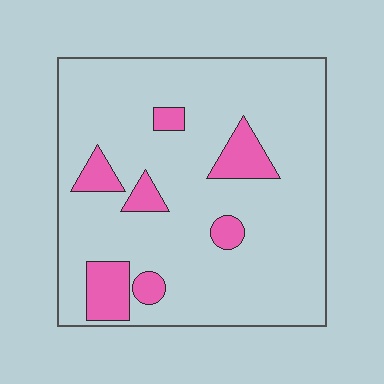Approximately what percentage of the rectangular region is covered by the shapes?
Approximately 15%.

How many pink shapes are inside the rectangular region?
7.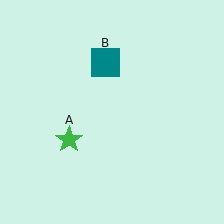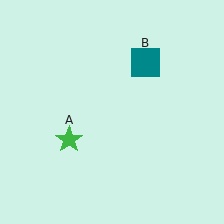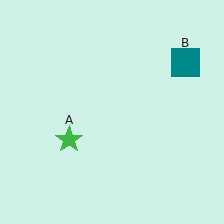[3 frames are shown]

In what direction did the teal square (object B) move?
The teal square (object B) moved right.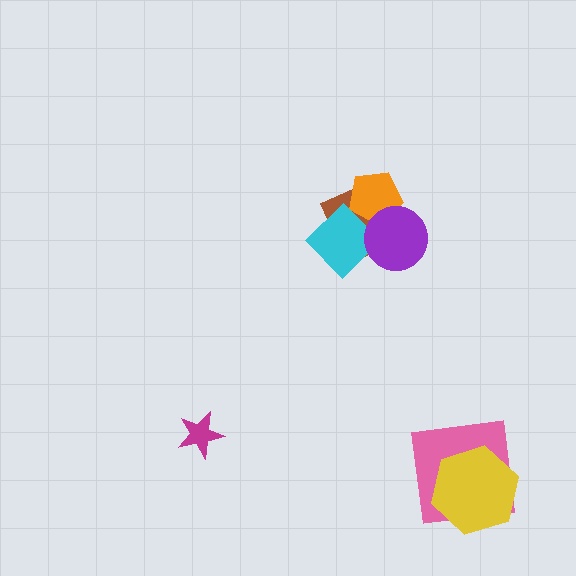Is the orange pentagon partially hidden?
Yes, it is partially covered by another shape.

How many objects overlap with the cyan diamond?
1 object overlaps with the cyan diamond.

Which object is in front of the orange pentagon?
The purple circle is in front of the orange pentagon.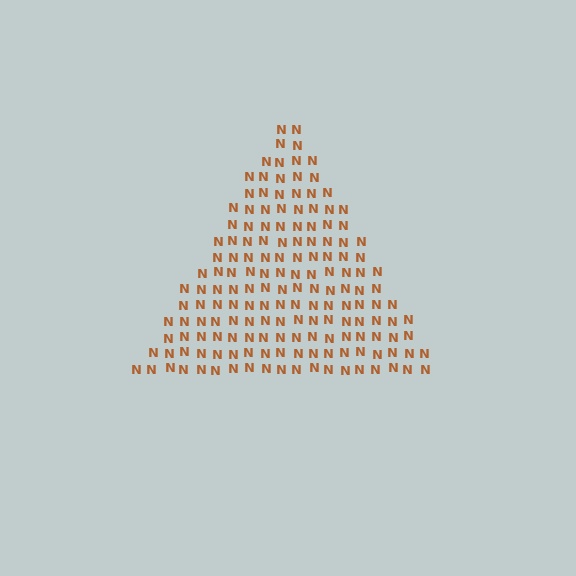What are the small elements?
The small elements are letter N's.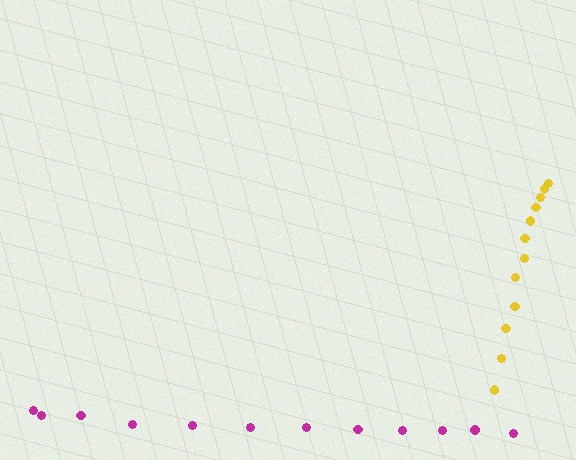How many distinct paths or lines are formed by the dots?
There are 2 distinct paths.